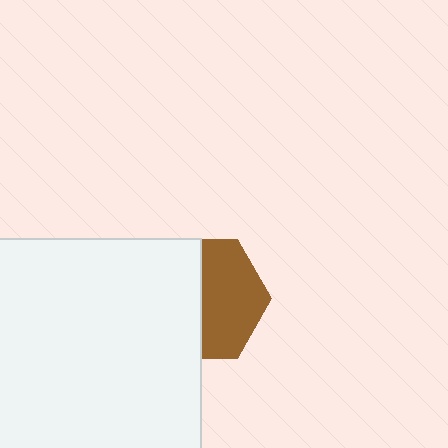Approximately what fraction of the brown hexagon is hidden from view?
Roughly 49% of the brown hexagon is hidden behind the white square.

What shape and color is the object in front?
The object in front is a white square.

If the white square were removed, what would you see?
You would see the complete brown hexagon.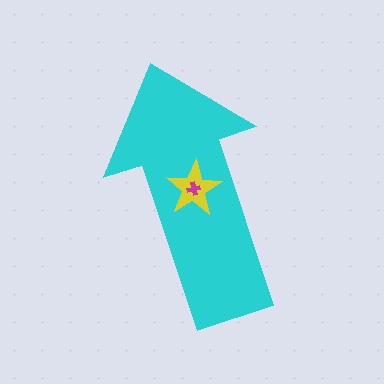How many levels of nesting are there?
3.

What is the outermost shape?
The cyan arrow.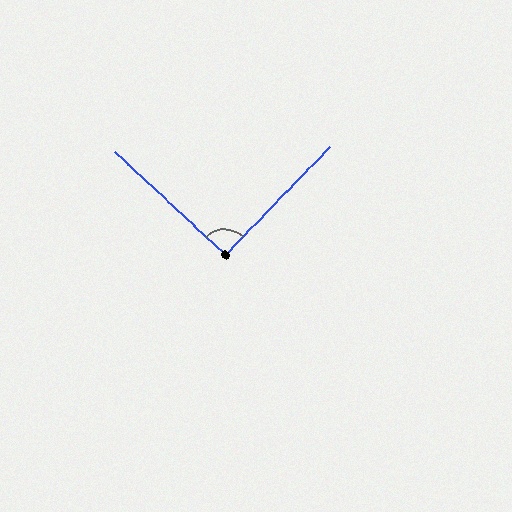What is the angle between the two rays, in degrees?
Approximately 91 degrees.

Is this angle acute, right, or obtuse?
It is approximately a right angle.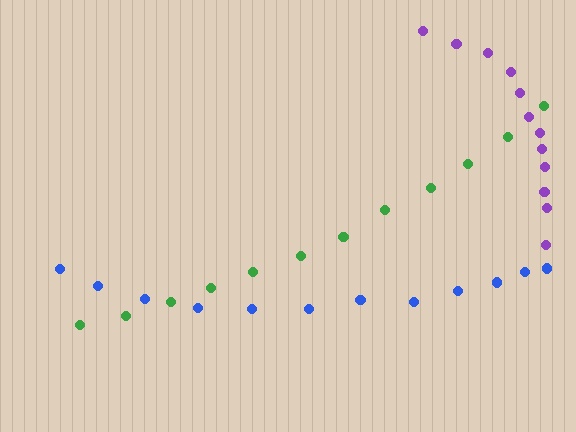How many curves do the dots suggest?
There are 3 distinct paths.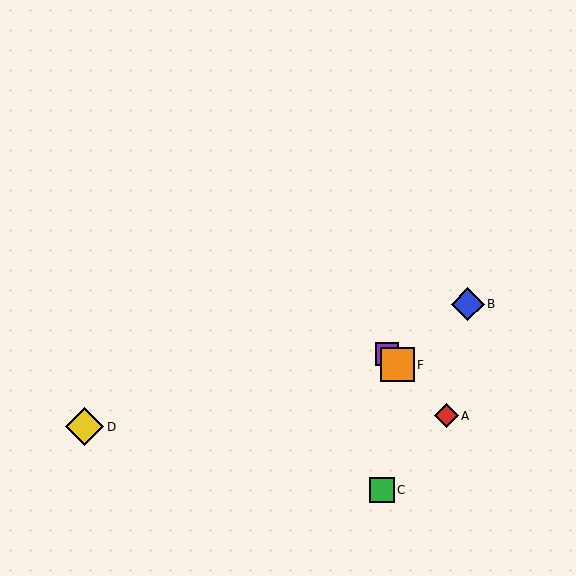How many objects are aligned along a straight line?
3 objects (A, E, F) are aligned along a straight line.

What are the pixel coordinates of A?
Object A is at (446, 416).